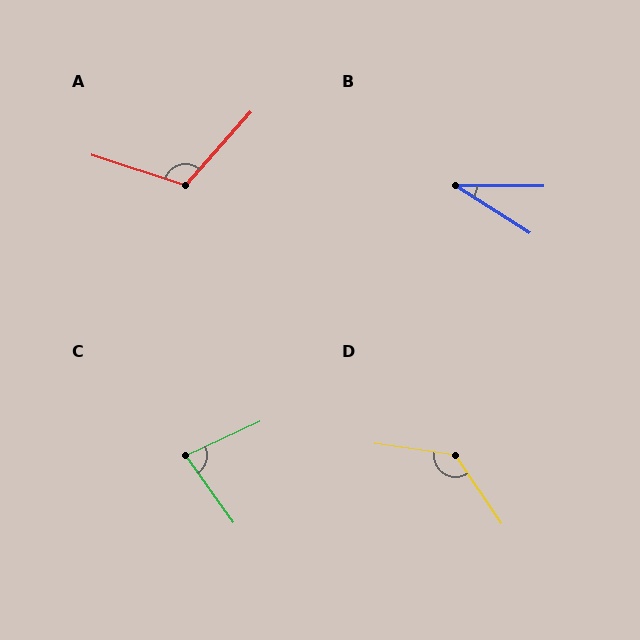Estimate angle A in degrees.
Approximately 113 degrees.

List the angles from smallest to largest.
B (33°), C (79°), A (113°), D (132°).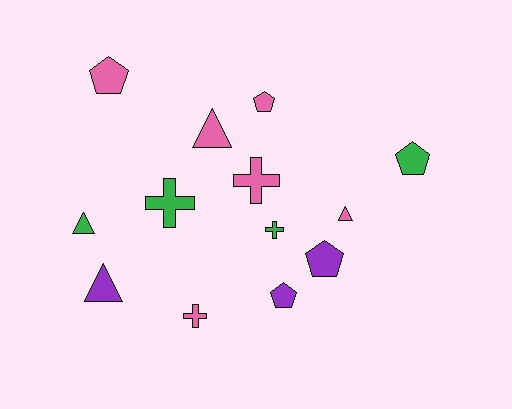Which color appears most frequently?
Pink, with 6 objects.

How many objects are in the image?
There are 13 objects.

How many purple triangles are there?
There is 1 purple triangle.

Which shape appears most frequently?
Pentagon, with 5 objects.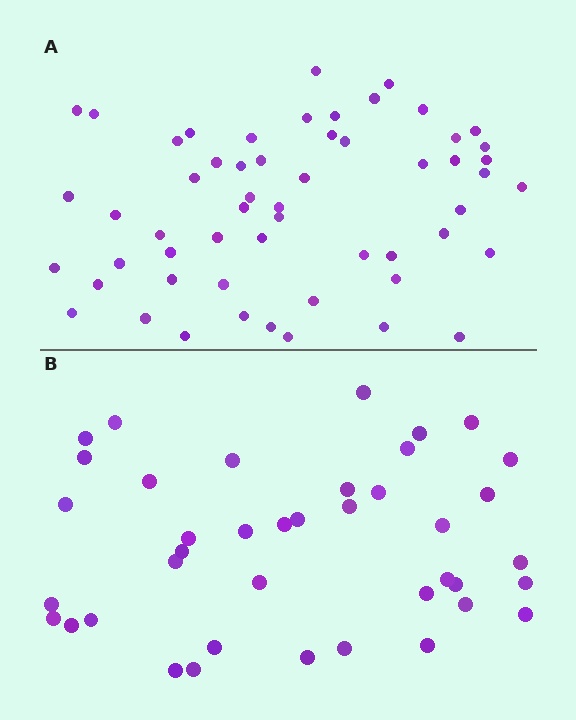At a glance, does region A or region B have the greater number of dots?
Region A (the top region) has more dots.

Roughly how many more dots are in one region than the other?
Region A has approximately 15 more dots than region B.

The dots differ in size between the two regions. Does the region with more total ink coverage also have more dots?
No. Region B has more total ink coverage because its dots are larger, but region A actually contains more individual dots. Total area can be misleading — the number of items is what matters here.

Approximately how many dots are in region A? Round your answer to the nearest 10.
About 60 dots. (The exact count is 56, which rounds to 60.)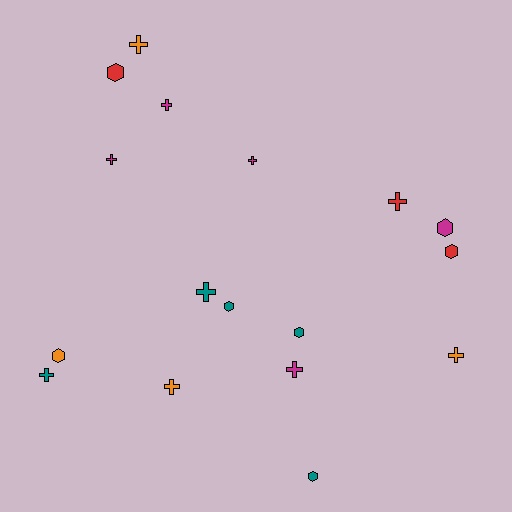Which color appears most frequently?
Teal, with 5 objects.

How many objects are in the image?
There are 17 objects.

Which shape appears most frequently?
Cross, with 10 objects.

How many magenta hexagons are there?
There is 1 magenta hexagon.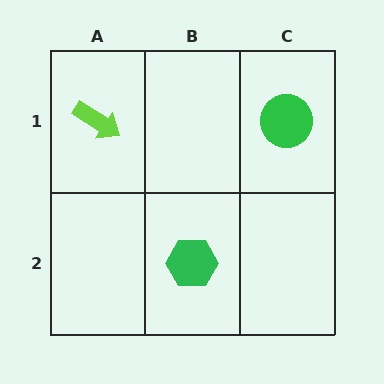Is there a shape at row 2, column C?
No, that cell is empty.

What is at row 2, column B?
A green hexagon.